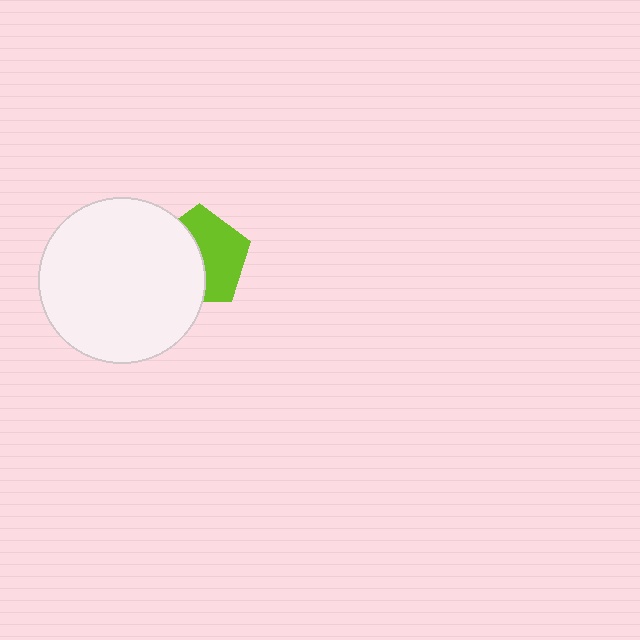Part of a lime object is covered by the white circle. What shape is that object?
It is a pentagon.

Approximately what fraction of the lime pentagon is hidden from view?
Roughly 48% of the lime pentagon is hidden behind the white circle.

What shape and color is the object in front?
The object in front is a white circle.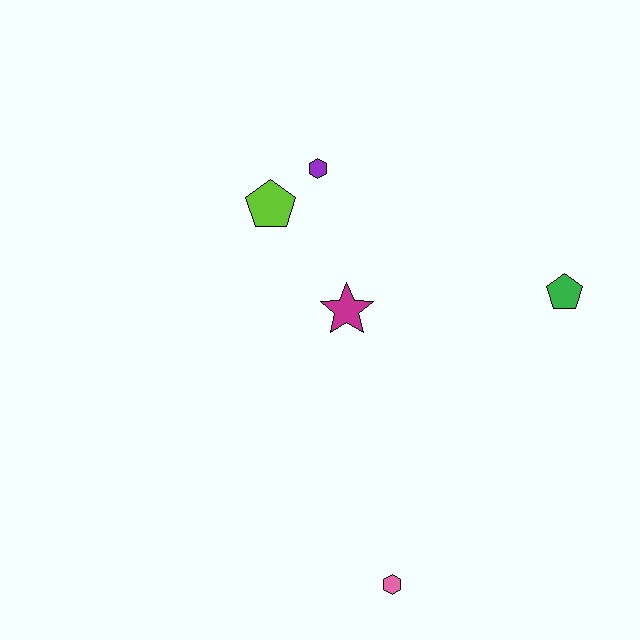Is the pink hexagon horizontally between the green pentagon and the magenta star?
Yes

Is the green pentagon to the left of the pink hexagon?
No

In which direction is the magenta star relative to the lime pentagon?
The magenta star is below the lime pentagon.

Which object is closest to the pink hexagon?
The magenta star is closest to the pink hexagon.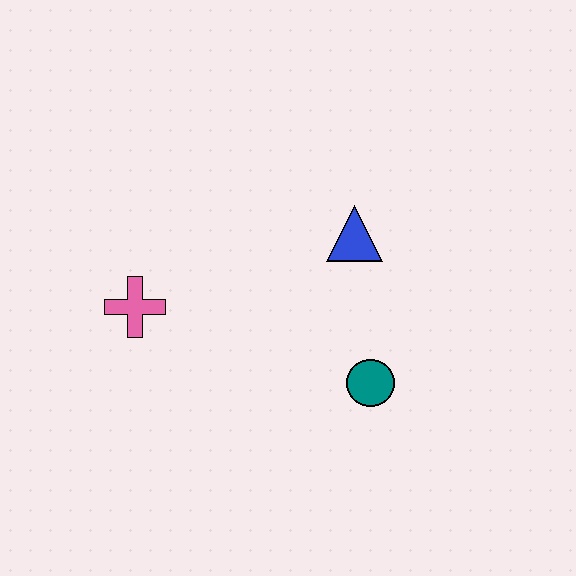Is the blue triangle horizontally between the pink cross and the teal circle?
Yes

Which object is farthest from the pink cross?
The teal circle is farthest from the pink cross.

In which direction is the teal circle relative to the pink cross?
The teal circle is to the right of the pink cross.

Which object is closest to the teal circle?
The blue triangle is closest to the teal circle.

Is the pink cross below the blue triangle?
Yes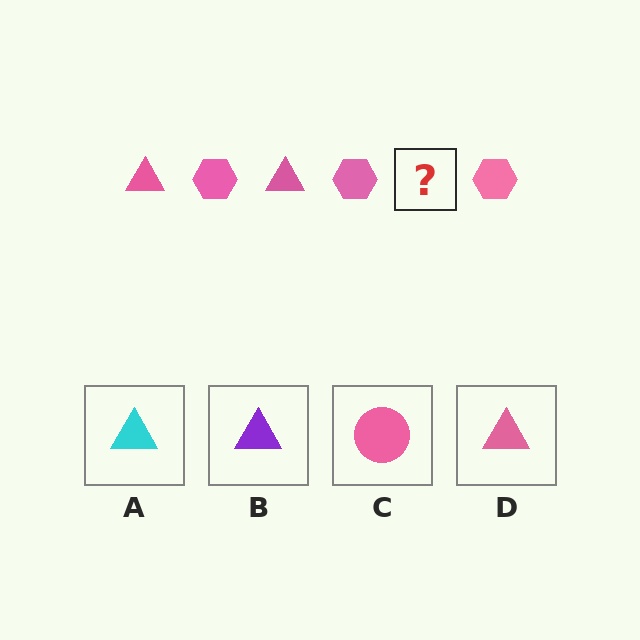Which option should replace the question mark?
Option D.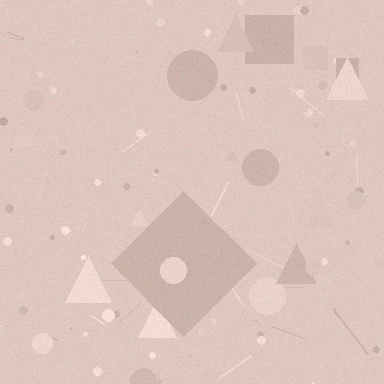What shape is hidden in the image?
A diamond is hidden in the image.